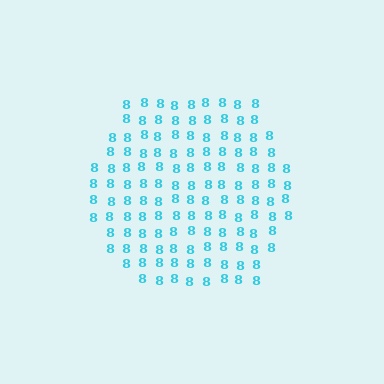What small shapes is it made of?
It is made of small digit 8's.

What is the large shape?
The large shape is a hexagon.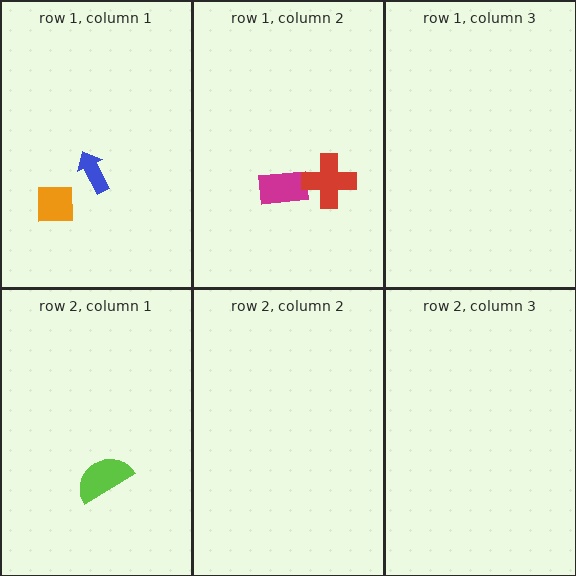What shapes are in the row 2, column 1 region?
The lime semicircle.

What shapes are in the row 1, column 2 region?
The magenta rectangle, the red cross.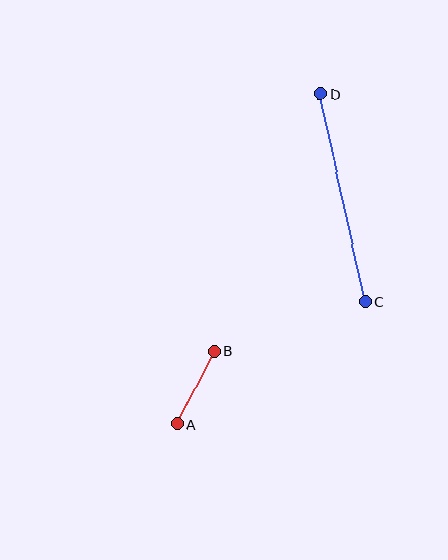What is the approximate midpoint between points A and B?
The midpoint is at approximately (196, 388) pixels.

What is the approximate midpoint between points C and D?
The midpoint is at approximately (343, 198) pixels.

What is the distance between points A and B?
The distance is approximately 82 pixels.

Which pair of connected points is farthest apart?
Points C and D are farthest apart.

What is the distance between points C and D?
The distance is approximately 213 pixels.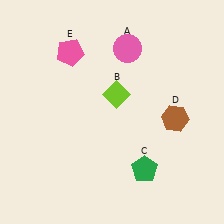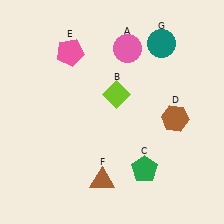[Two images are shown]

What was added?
A brown triangle (F), a teal circle (G) were added in Image 2.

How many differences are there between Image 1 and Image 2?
There are 2 differences between the two images.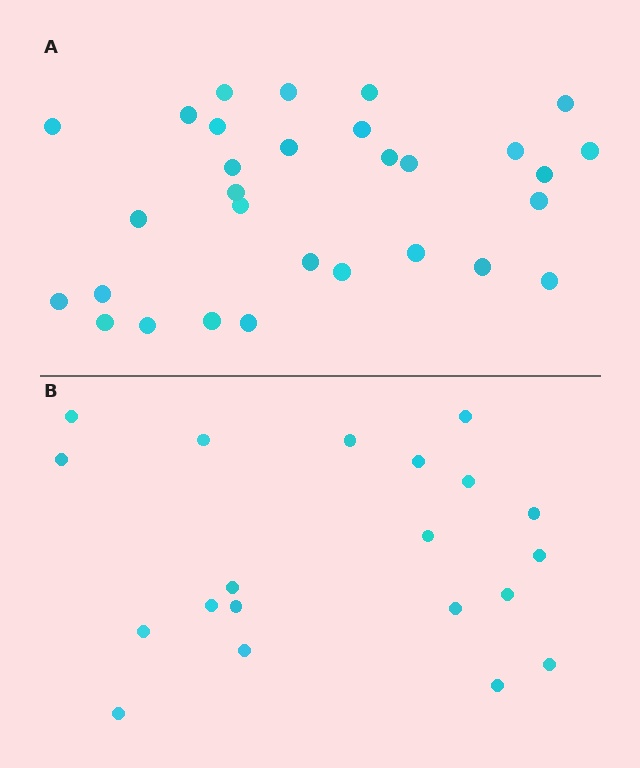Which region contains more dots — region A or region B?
Region A (the top region) has more dots.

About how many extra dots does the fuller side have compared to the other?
Region A has roughly 10 or so more dots than region B.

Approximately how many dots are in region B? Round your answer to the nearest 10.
About 20 dots.